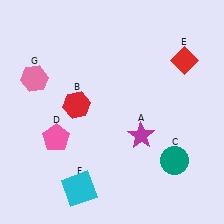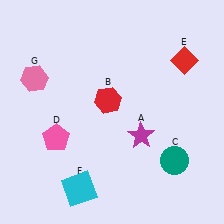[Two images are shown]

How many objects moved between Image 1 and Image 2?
1 object moved between the two images.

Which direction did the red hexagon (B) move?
The red hexagon (B) moved right.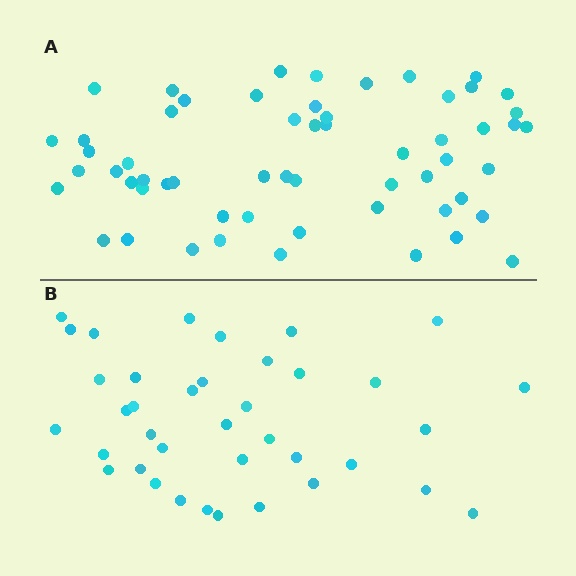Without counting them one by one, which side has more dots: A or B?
Region A (the top region) has more dots.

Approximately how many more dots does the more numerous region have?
Region A has approximately 20 more dots than region B.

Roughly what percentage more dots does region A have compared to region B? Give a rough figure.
About 55% more.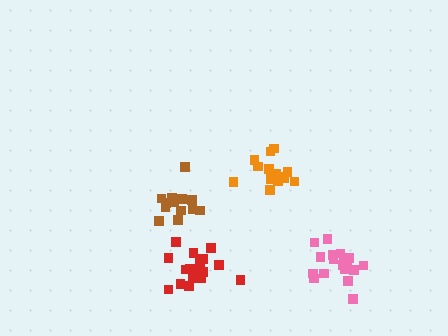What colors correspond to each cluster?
The clusters are colored: pink, red, orange, brown.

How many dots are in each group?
Group 1: 18 dots, Group 2: 18 dots, Group 3: 15 dots, Group 4: 13 dots (64 total).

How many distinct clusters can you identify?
There are 4 distinct clusters.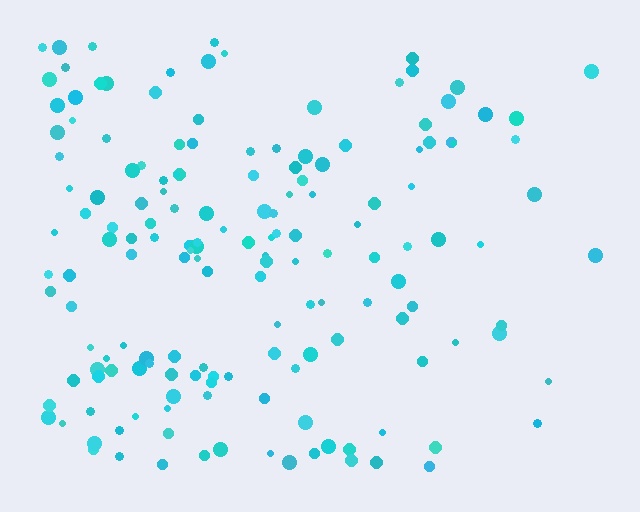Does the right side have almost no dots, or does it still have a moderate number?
Still a moderate number, just noticeably fewer than the left.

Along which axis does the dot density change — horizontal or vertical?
Horizontal.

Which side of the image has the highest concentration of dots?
The left.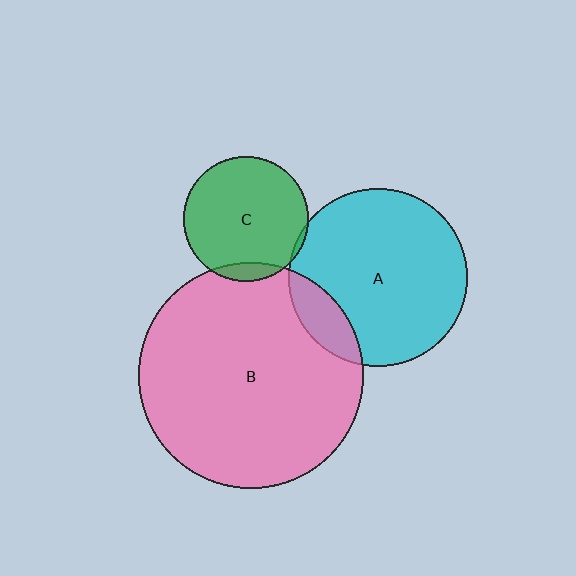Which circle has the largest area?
Circle B (pink).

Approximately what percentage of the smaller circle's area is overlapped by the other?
Approximately 15%.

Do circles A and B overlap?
Yes.